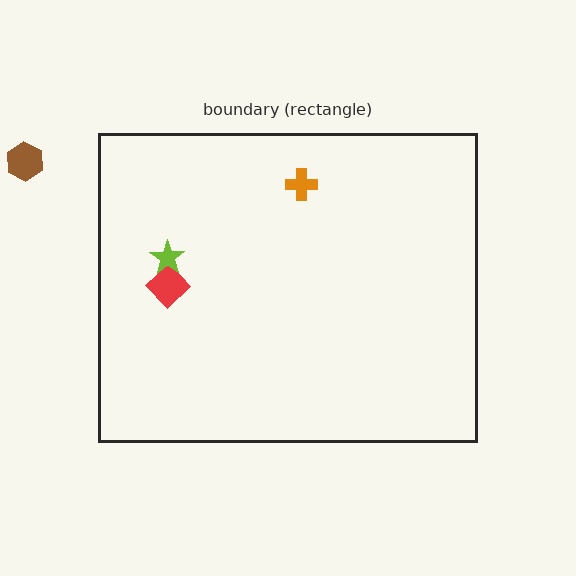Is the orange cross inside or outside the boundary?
Inside.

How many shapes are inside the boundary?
3 inside, 1 outside.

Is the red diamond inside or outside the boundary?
Inside.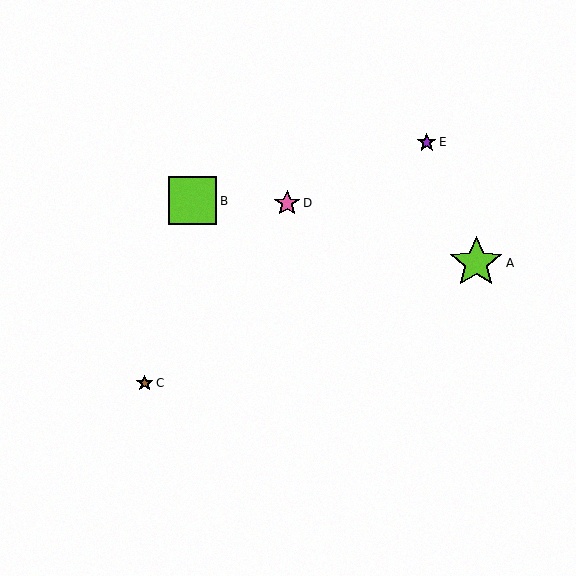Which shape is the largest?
The lime star (labeled A) is the largest.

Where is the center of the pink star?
The center of the pink star is at (287, 203).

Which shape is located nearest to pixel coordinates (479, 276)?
The lime star (labeled A) at (476, 263) is nearest to that location.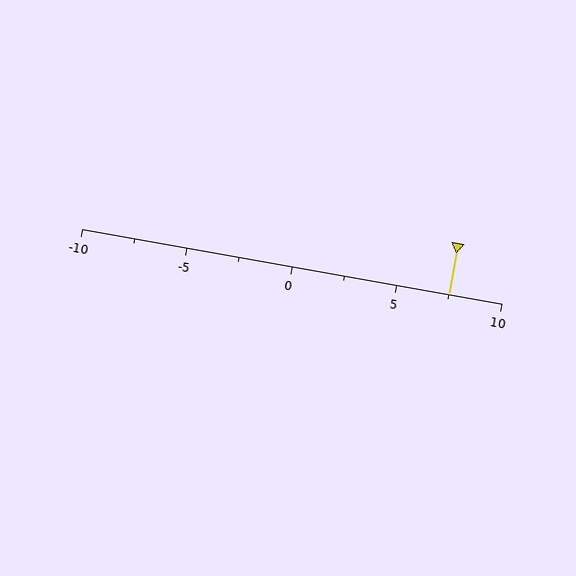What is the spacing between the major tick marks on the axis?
The major ticks are spaced 5 apart.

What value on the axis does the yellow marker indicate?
The marker indicates approximately 7.5.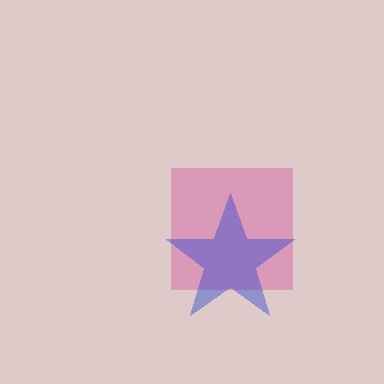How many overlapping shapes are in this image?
There are 2 overlapping shapes in the image.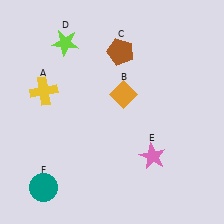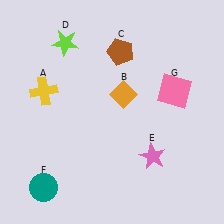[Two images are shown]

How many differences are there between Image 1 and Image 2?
There is 1 difference between the two images.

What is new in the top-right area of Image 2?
A pink square (G) was added in the top-right area of Image 2.